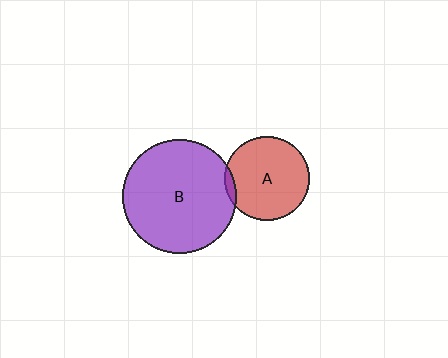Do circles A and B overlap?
Yes.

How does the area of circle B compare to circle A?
Approximately 1.8 times.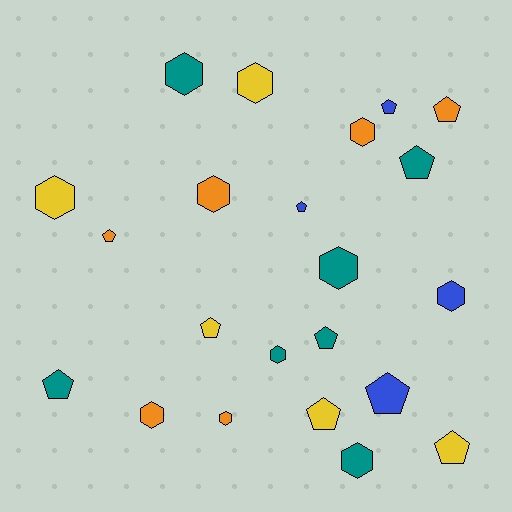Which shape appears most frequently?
Hexagon, with 11 objects.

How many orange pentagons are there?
There are 2 orange pentagons.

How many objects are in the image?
There are 22 objects.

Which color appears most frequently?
Teal, with 7 objects.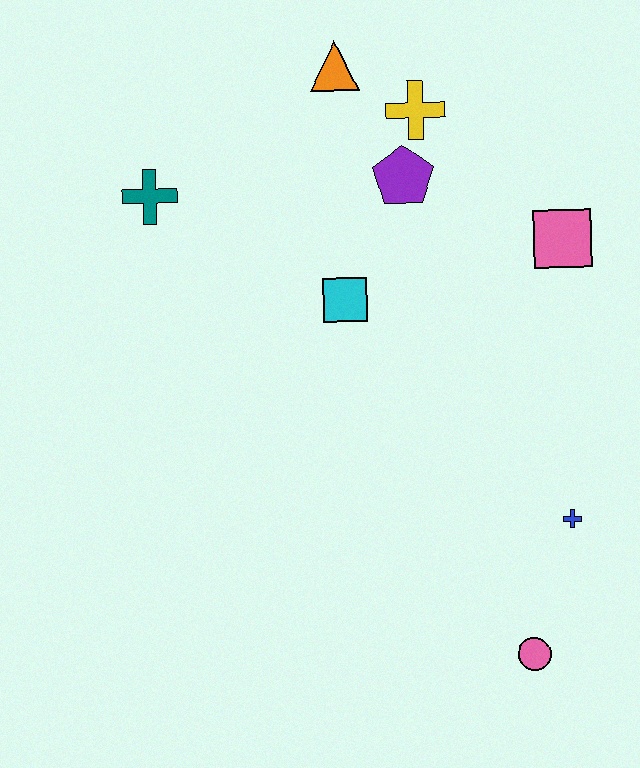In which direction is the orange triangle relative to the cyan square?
The orange triangle is above the cyan square.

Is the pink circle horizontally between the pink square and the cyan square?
Yes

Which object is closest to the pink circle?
The blue cross is closest to the pink circle.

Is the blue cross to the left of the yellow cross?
No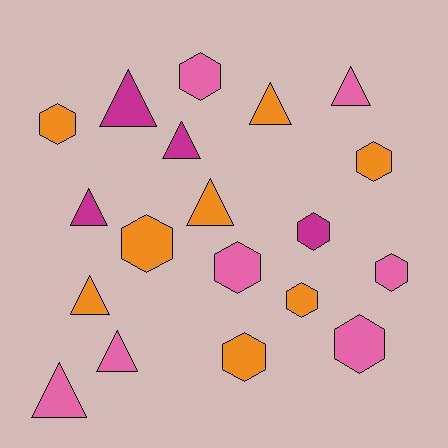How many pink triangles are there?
There are 3 pink triangles.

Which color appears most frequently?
Orange, with 8 objects.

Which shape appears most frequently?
Hexagon, with 10 objects.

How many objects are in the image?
There are 19 objects.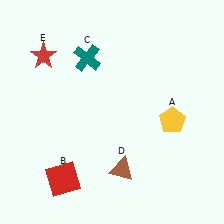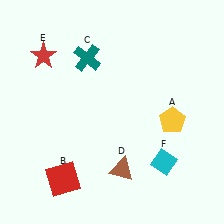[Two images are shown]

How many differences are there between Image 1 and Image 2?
There is 1 difference between the two images.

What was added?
A cyan diamond (F) was added in Image 2.